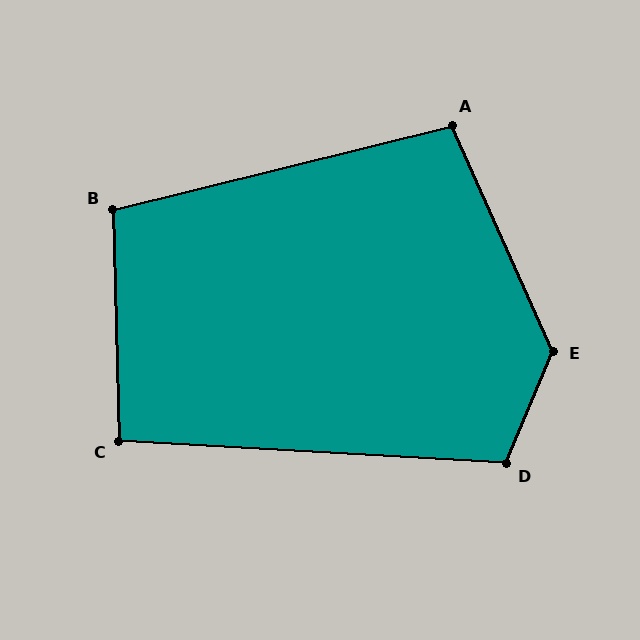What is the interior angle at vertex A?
Approximately 100 degrees (obtuse).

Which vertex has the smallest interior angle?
C, at approximately 95 degrees.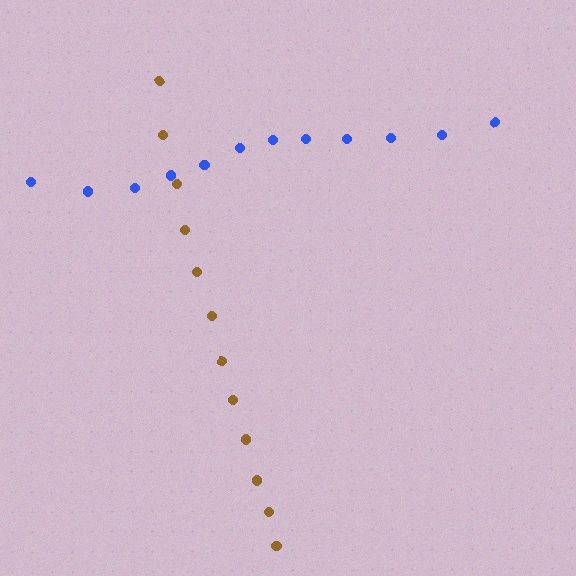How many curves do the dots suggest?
There are 2 distinct paths.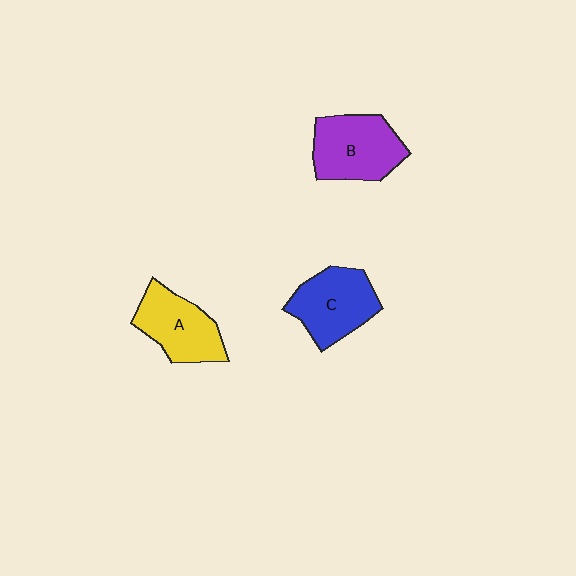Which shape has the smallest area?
Shape A (yellow).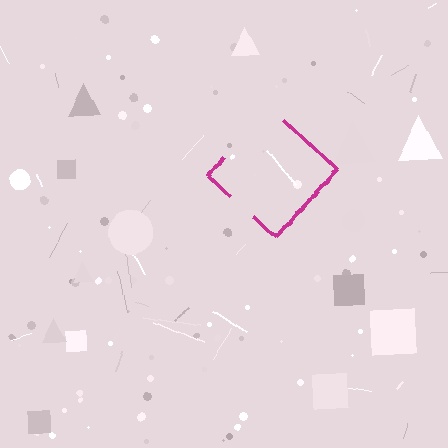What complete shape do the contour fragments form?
The contour fragments form a diamond.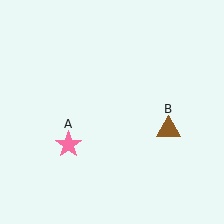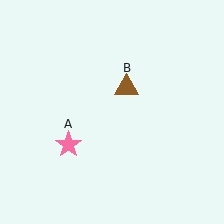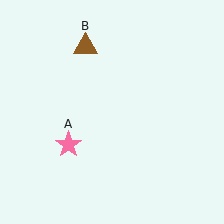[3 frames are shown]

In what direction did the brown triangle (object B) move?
The brown triangle (object B) moved up and to the left.